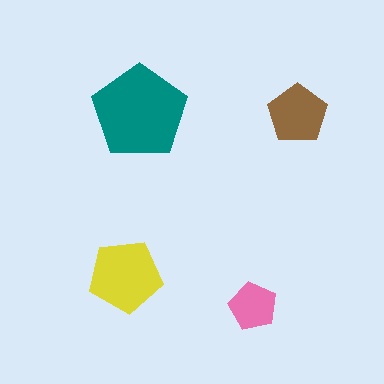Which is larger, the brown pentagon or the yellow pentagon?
The yellow one.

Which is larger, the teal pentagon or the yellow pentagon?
The teal one.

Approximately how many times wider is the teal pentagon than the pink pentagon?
About 2 times wider.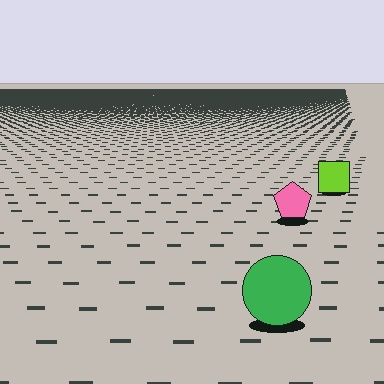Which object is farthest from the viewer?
The lime square is farthest from the viewer. It appears smaller and the ground texture around it is denser.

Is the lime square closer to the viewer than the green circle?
No. The green circle is closer — you can tell from the texture gradient: the ground texture is coarser near it.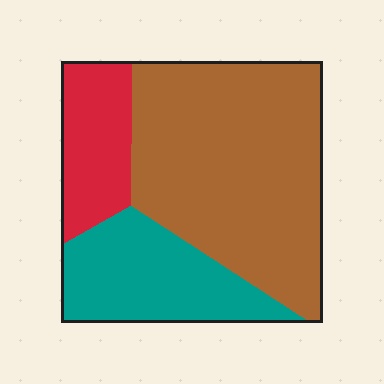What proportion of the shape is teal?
Teal takes up between a sixth and a third of the shape.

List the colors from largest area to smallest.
From largest to smallest: brown, teal, red.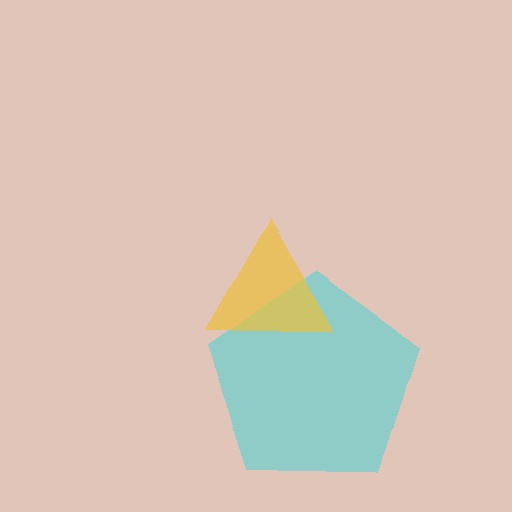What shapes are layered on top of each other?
The layered shapes are: a cyan pentagon, a yellow triangle.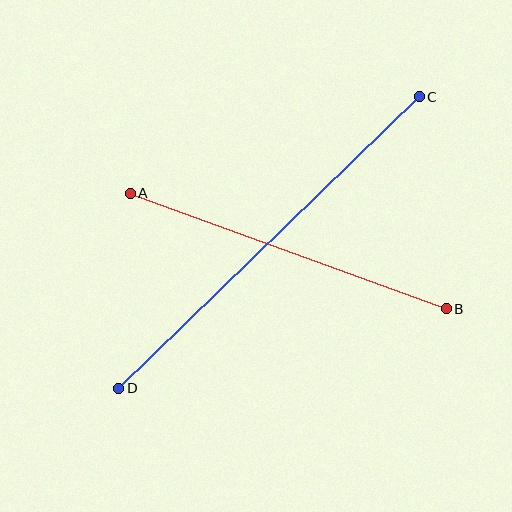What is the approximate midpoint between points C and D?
The midpoint is at approximately (269, 242) pixels.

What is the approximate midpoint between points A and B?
The midpoint is at approximately (288, 251) pixels.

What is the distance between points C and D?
The distance is approximately 419 pixels.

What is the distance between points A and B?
The distance is approximately 336 pixels.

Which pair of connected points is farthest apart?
Points C and D are farthest apart.